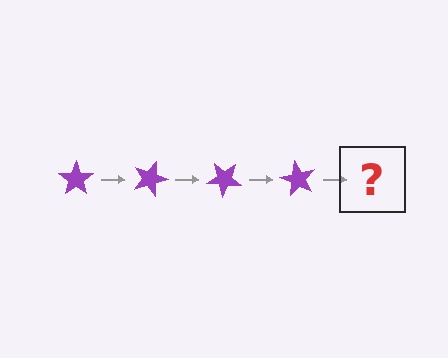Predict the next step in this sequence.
The next step is a purple star rotated 80 degrees.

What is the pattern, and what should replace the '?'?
The pattern is that the star rotates 20 degrees each step. The '?' should be a purple star rotated 80 degrees.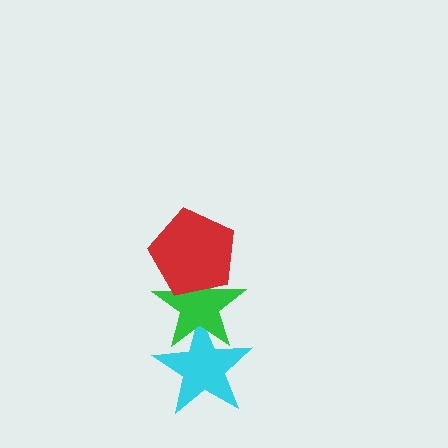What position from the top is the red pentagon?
The red pentagon is 1st from the top.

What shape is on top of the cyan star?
The green star is on top of the cyan star.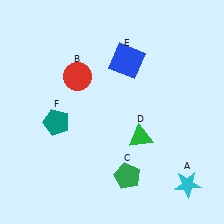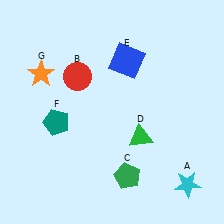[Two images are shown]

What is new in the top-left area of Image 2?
An orange star (G) was added in the top-left area of Image 2.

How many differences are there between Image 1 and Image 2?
There is 1 difference between the two images.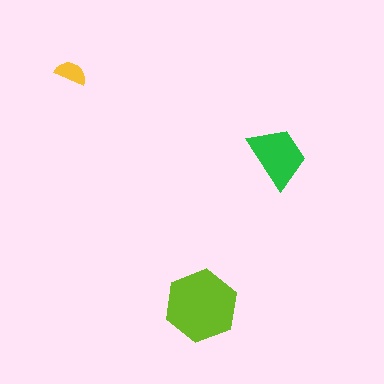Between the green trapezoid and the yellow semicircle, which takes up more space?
The green trapezoid.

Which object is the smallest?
The yellow semicircle.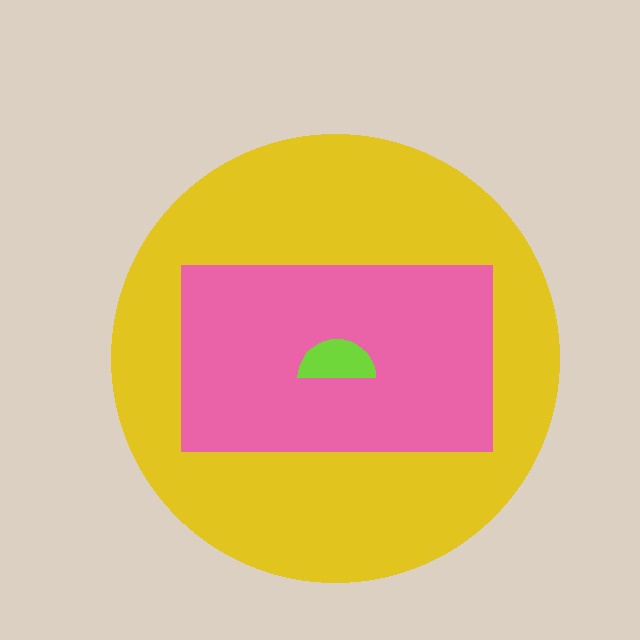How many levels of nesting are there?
3.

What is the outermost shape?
The yellow circle.